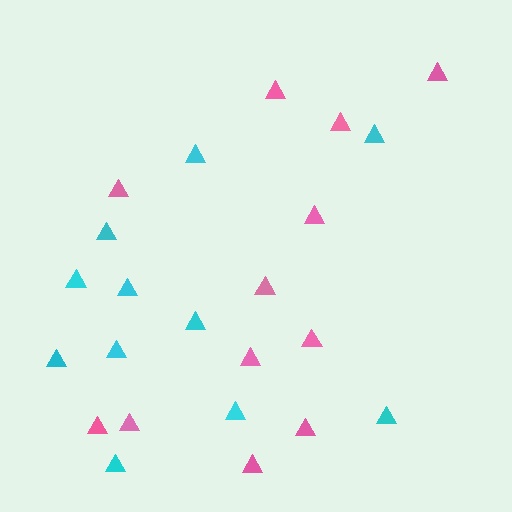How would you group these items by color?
There are 2 groups: one group of pink triangles (12) and one group of cyan triangles (11).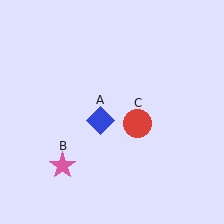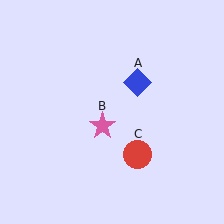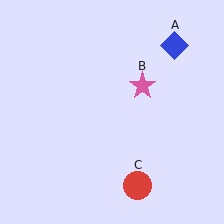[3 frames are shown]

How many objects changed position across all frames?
3 objects changed position: blue diamond (object A), pink star (object B), red circle (object C).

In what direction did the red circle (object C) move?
The red circle (object C) moved down.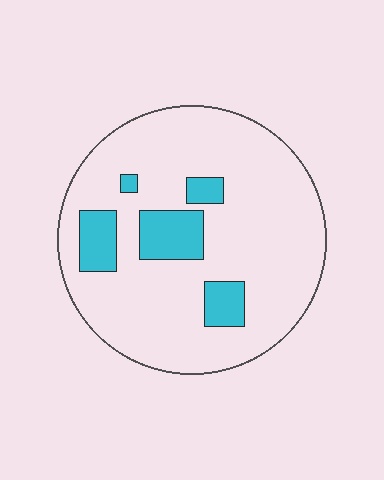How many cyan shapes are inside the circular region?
5.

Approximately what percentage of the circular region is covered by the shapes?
Approximately 15%.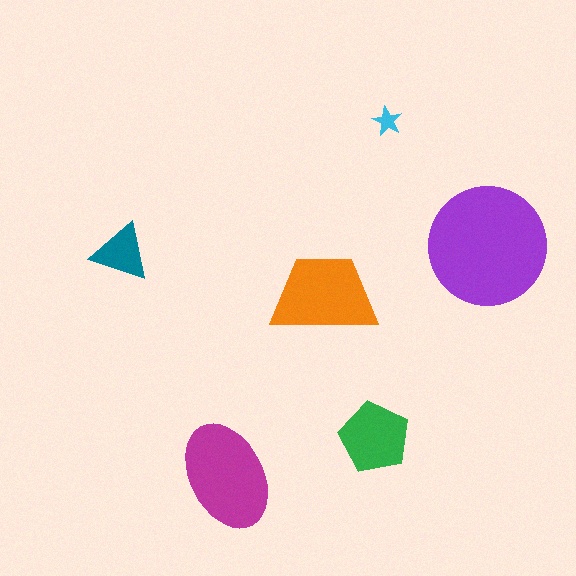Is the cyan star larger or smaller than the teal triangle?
Smaller.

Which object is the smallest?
The cyan star.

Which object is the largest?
The purple circle.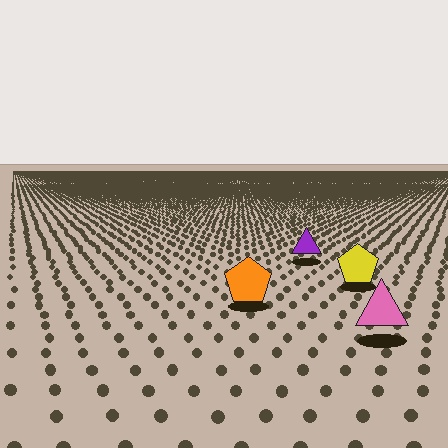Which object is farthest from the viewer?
The purple triangle is farthest from the viewer. It appears smaller and the ground texture around it is denser.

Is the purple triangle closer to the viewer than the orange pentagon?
No. The orange pentagon is closer — you can tell from the texture gradient: the ground texture is coarser near it.